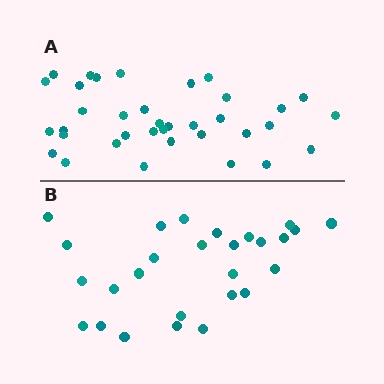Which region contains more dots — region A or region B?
Region A (the top region) has more dots.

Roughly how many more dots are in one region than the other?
Region A has roughly 8 or so more dots than region B.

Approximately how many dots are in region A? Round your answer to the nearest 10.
About 40 dots. (The exact count is 36, which rounds to 40.)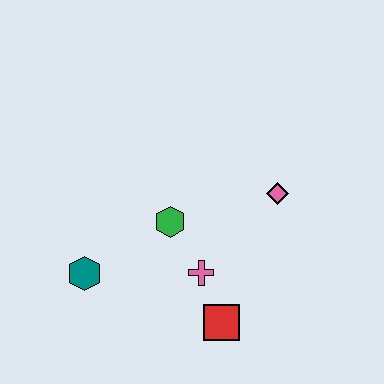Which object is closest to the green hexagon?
The pink cross is closest to the green hexagon.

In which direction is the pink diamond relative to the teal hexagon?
The pink diamond is to the right of the teal hexagon.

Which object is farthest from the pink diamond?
The teal hexagon is farthest from the pink diamond.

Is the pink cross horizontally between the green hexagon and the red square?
Yes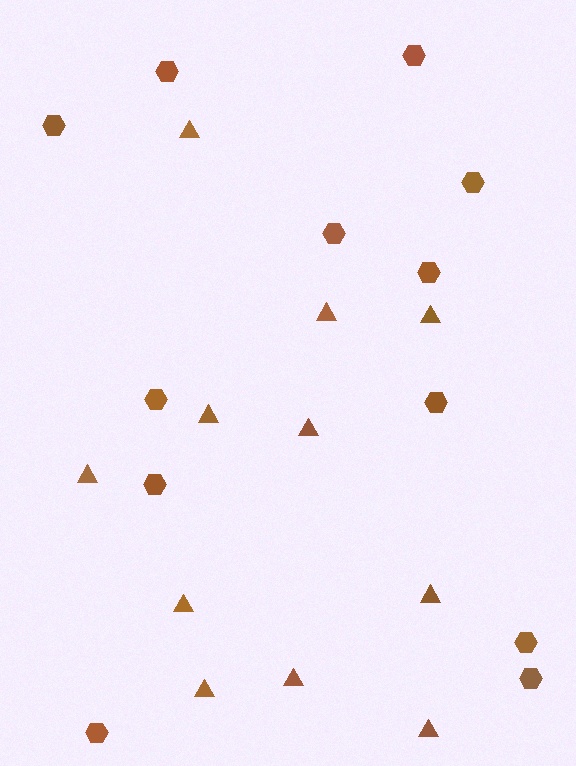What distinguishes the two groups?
There are 2 groups: one group of triangles (11) and one group of hexagons (12).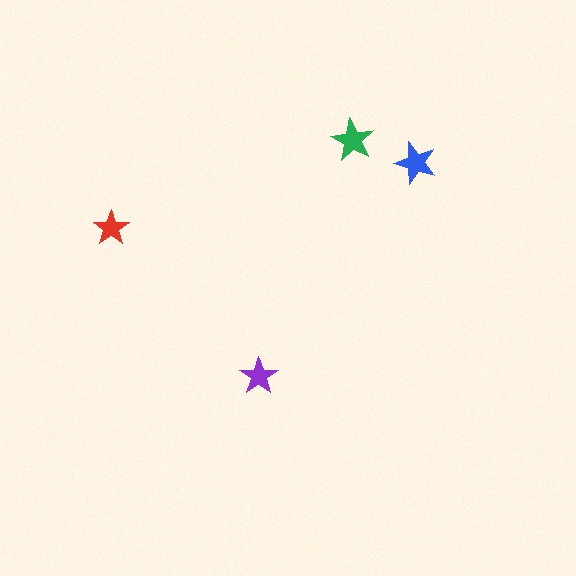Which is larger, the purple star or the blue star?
The blue one.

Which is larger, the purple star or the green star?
The green one.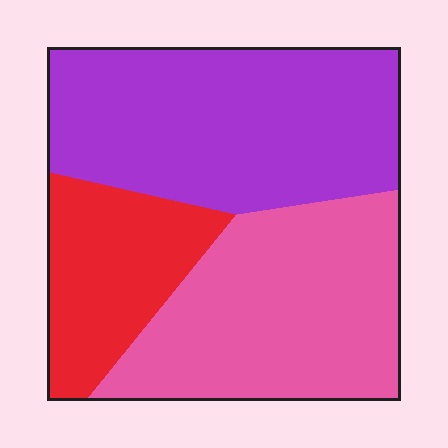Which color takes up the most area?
Purple, at roughly 40%.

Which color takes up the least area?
Red, at roughly 20%.